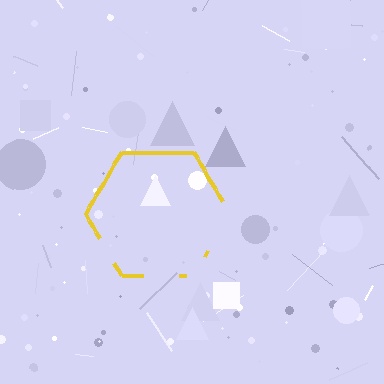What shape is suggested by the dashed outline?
The dashed outline suggests a hexagon.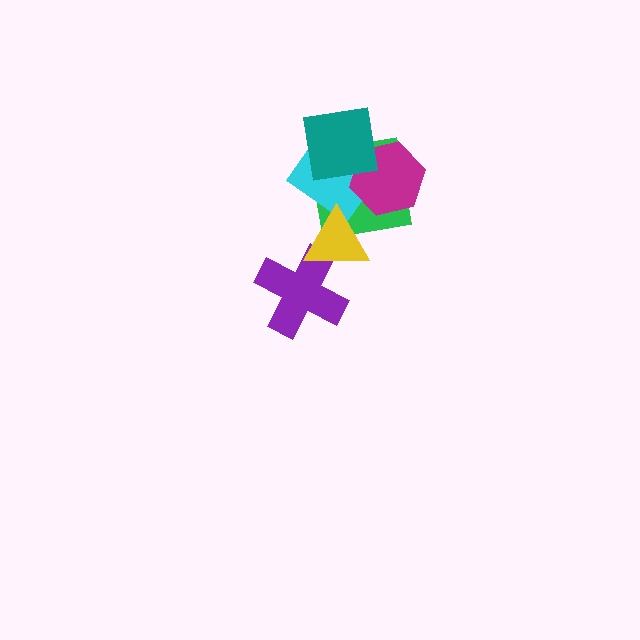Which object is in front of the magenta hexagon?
The teal square is in front of the magenta hexagon.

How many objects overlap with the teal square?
3 objects overlap with the teal square.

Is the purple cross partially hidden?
Yes, it is partially covered by another shape.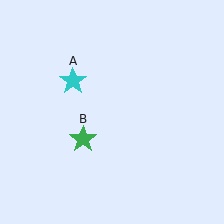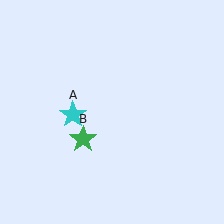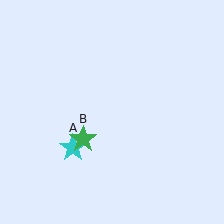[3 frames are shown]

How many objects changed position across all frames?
1 object changed position: cyan star (object A).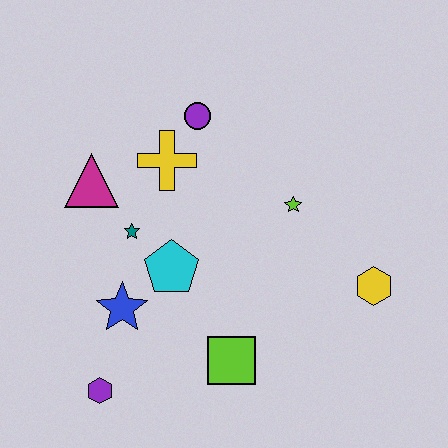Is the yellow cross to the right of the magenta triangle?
Yes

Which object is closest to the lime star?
The yellow hexagon is closest to the lime star.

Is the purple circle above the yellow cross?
Yes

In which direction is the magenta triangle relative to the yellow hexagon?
The magenta triangle is to the left of the yellow hexagon.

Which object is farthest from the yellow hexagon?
The magenta triangle is farthest from the yellow hexagon.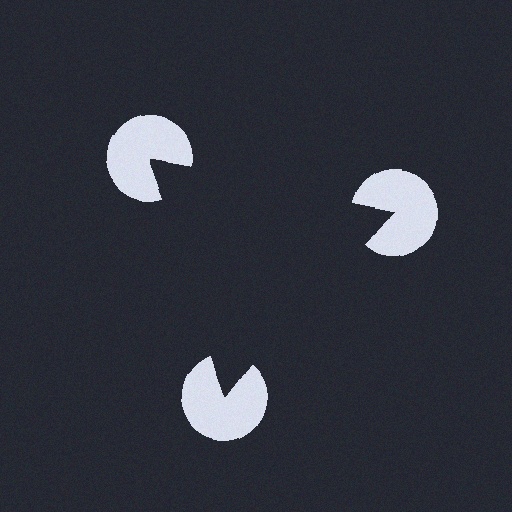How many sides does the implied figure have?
3 sides.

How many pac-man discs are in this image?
There are 3 — one at each vertex of the illusory triangle.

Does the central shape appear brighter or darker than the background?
It typically appears slightly darker than the background, even though no actual brightness change is drawn.